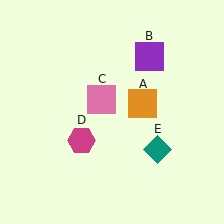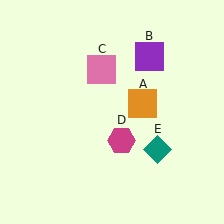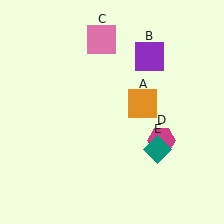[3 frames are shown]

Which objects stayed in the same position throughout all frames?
Orange square (object A) and purple square (object B) and teal diamond (object E) remained stationary.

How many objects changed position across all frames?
2 objects changed position: pink square (object C), magenta hexagon (object D).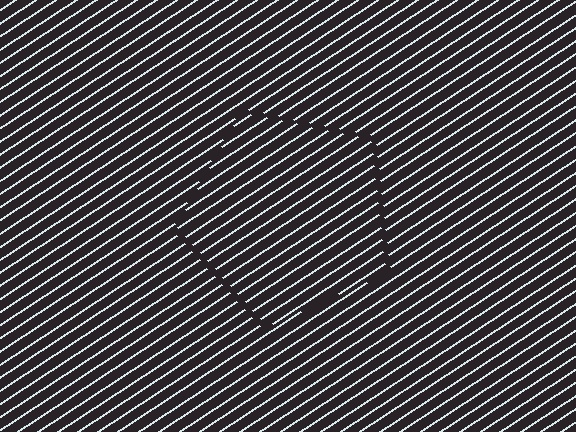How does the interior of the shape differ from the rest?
The interior of the shape contains the same grating, shifted by half a period — the contour is defined by the phase discontinuity where line-ends from the inner and outer gratings abut.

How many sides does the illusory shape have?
5 sides — the line-ends trace a pentagon.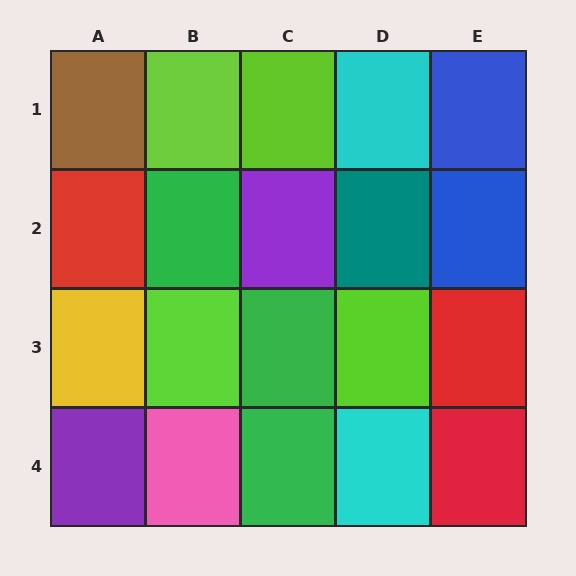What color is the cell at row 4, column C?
Green.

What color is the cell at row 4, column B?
Pink.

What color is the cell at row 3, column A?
Yellow.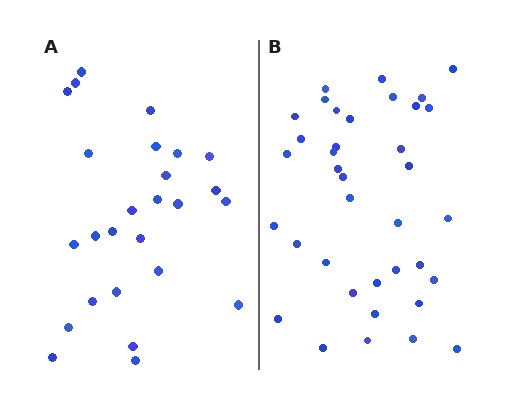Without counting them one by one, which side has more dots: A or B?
Region B (the right region) has more dots.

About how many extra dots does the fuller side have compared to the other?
Region B has roughly 12 or so more dots than region A.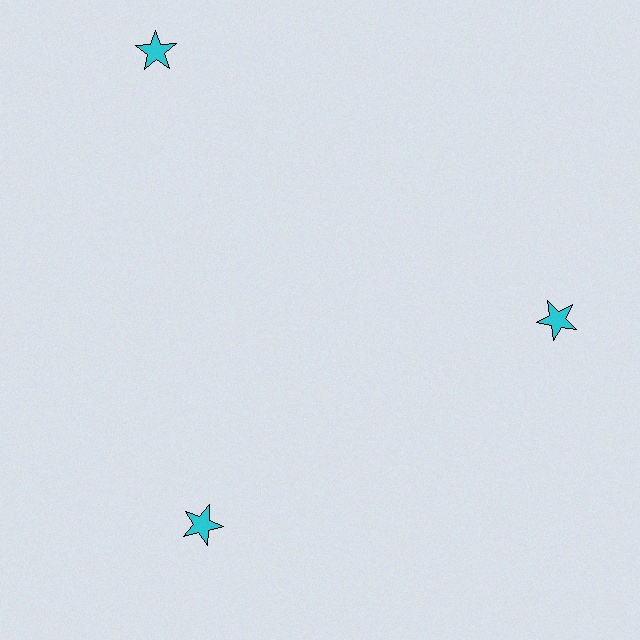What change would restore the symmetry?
The symmetry would be restored by moving it inward, back onto the ring so that all 3 stars sit at equal angles and equal distance from the center.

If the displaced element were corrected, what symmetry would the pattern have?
It would have 3-fold rotational symmetry — the pattern would map onto itself every 120 degrees.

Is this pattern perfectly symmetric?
No. The 3 cyan stars are arranged in a ring, but one element near the 11 o'clock position is pushed outward from the center, breaking the 3-fold rotational symmetry.